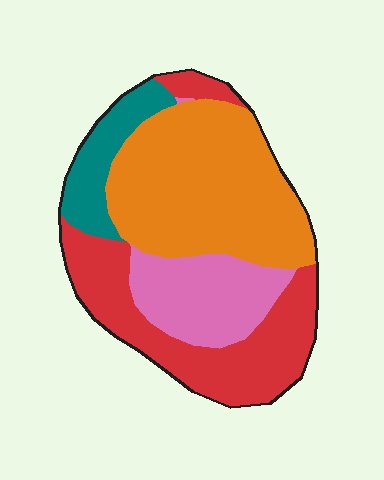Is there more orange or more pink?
Orange.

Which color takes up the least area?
Teal, at roughly 10%.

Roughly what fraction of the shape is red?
Red takes up about one third (1/3) of the shape.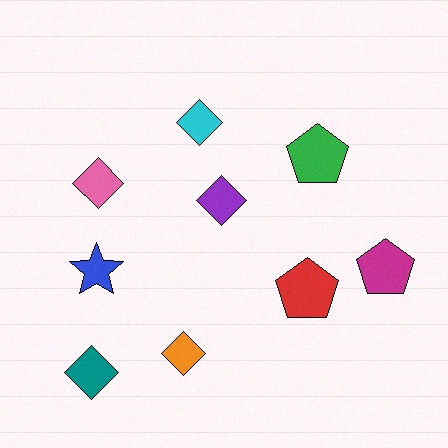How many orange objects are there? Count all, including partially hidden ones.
There is 1 orange object.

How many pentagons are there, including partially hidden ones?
There are 3 pentagons.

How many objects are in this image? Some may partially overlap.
There are 9 objects.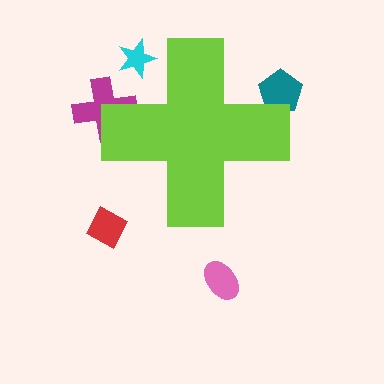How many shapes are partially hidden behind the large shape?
3 shapes are partially hidden.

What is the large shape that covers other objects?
A lime cross.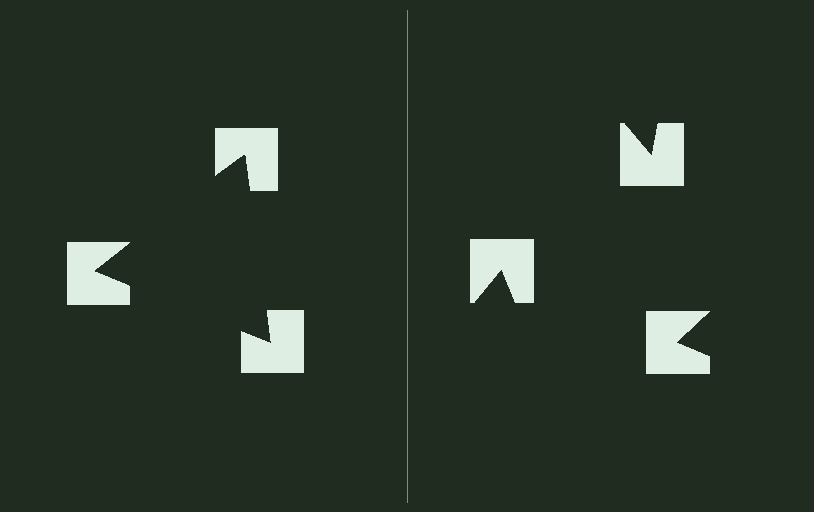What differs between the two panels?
The notched squares are positioned identically on both sides; only the wedge orientations differ. On the left they align to a triangle; on the right they are misaligned.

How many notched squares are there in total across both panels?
6 — 3 on each side.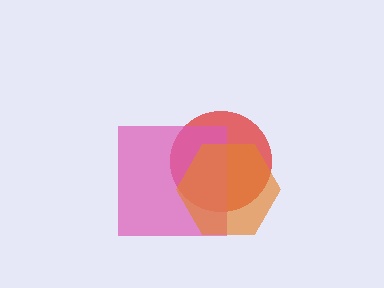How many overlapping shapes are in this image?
There are 3 overlapping shapes in the image.